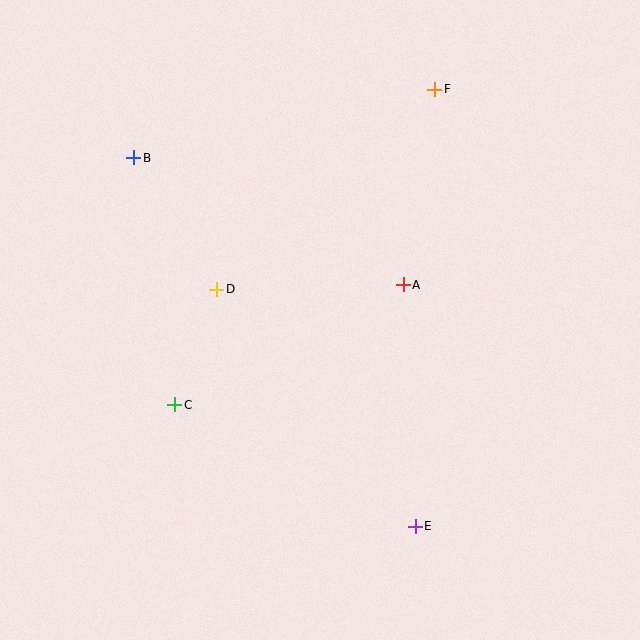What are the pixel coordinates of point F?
Point F is at (435, 89).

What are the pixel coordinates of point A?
Point A is at (403, 285).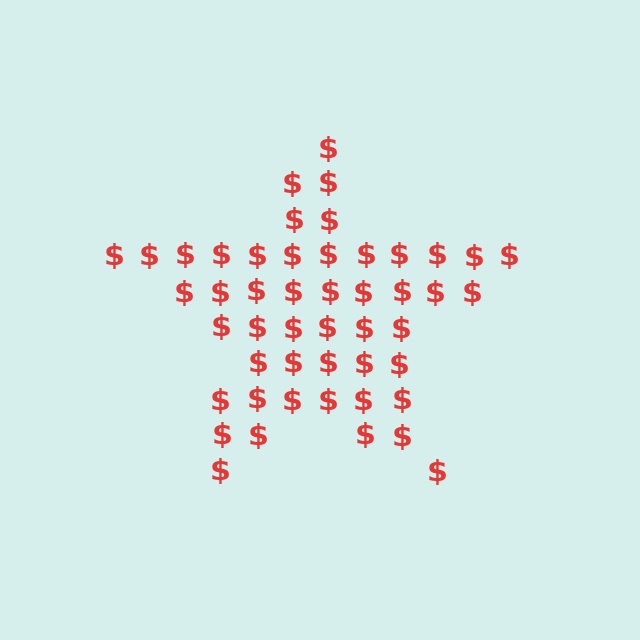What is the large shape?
The large shape is a star.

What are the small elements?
The small elements are dollar signs.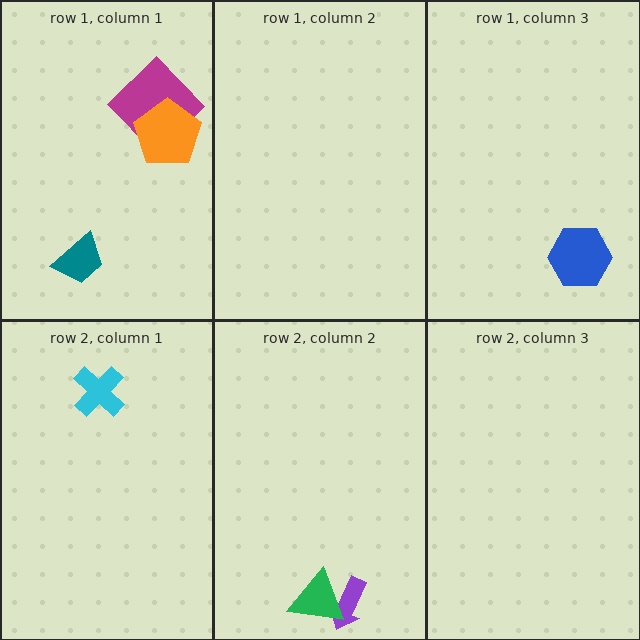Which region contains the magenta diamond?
The row 1, column 1 region.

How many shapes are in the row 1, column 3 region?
1.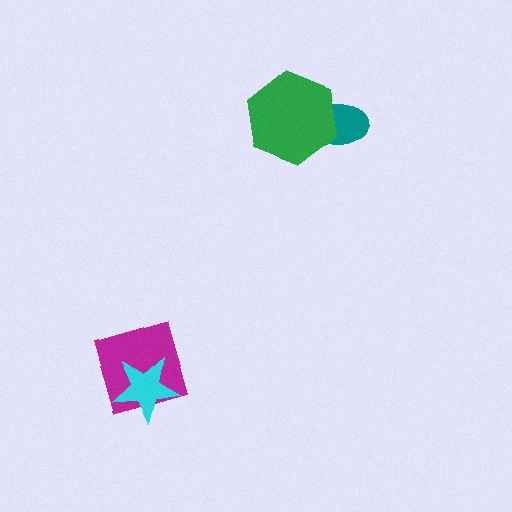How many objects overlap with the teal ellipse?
1 object overlaps with the teal ellipse.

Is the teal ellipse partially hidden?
Yes, it is partially covered by another shape.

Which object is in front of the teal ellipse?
The green hexagon is in front of the teal ellipse.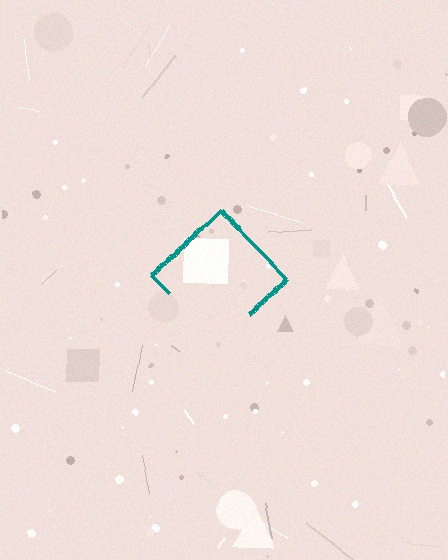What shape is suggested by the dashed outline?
The dashed outline suggests a diamond.